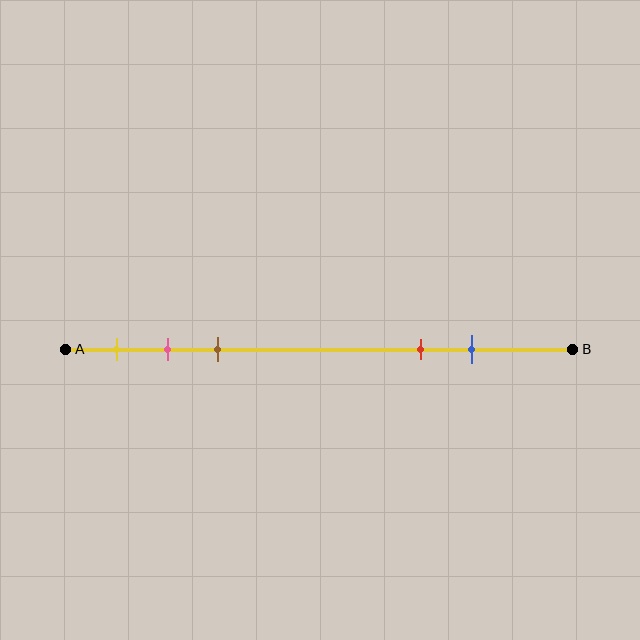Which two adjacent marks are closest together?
The pink and brown marks are the closest adjacent pair.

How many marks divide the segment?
There are 5 marks dividing the segment.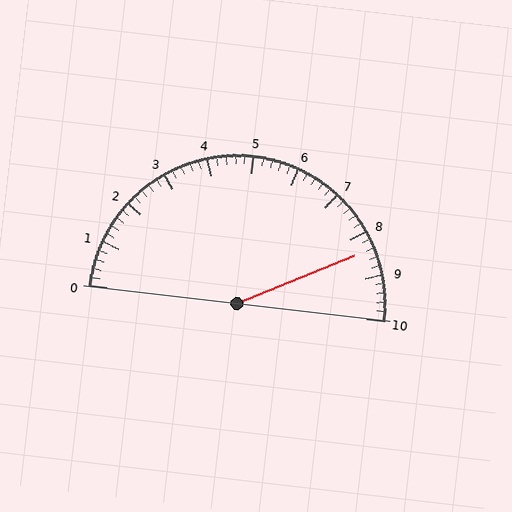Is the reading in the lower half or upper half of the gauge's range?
The reading is in the upper half of the range (0 to 10).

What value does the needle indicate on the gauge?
The needle indicates approximately 8.4.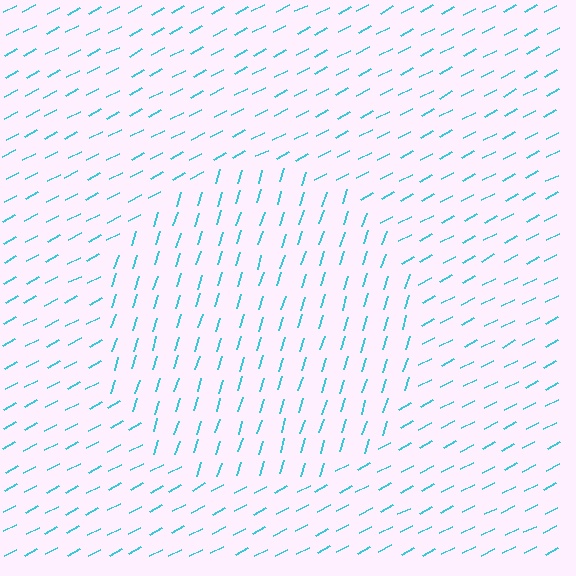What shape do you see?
I see a circle.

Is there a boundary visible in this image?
Yes, there is a texture boundary formed by a change in line orientation.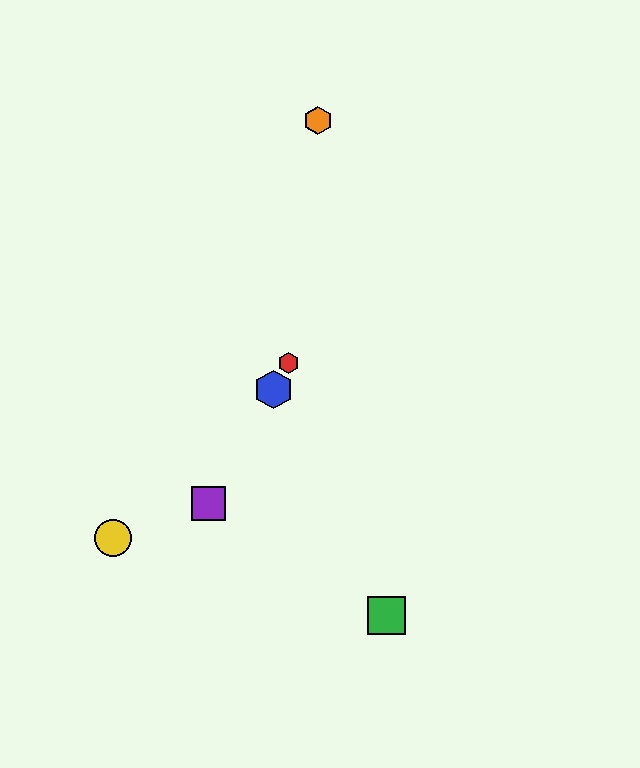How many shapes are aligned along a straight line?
3 shapes (the red hexagon, the blue hexagon, the purple square) are aligned along a straight line.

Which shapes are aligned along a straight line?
The red hexagon, the blue hexagon, the purple square are aligned along a straight line.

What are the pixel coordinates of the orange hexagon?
The orange hexagon is at (318, 121).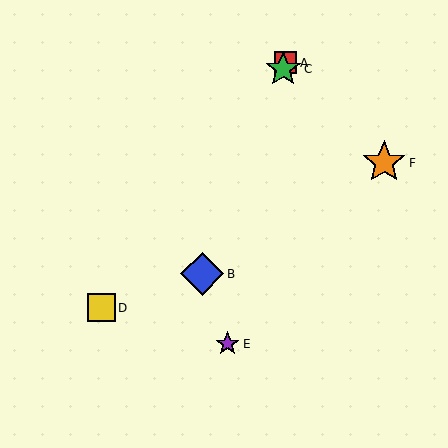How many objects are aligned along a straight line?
3 objects (A, B, C) are aligned along a straight line.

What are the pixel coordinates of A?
Object A is at (286, 63).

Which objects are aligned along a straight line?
Objects A, B, C are aligned along a straight line.